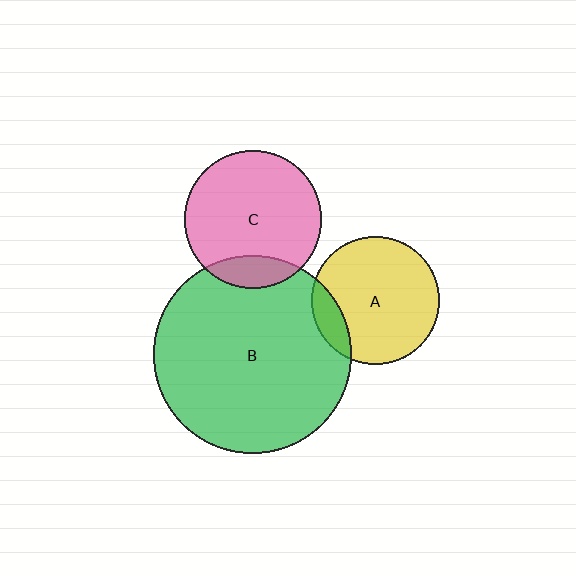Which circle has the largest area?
Circle B (green).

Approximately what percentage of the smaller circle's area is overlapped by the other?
Approximately 15%.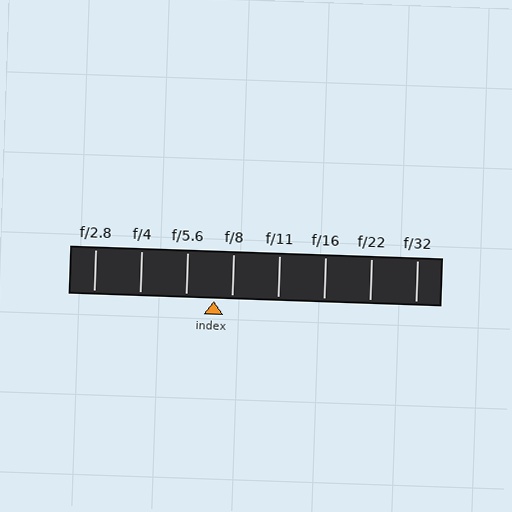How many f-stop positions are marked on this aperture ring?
There are 8 f-stop positions marked.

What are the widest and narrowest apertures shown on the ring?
The widest aperture shown is f/2.8 and the narrowest is f/32.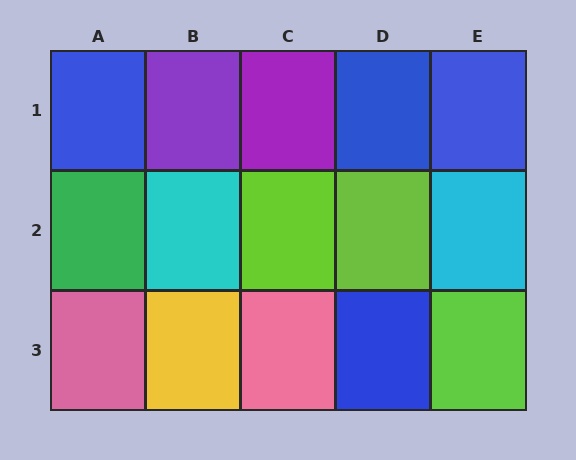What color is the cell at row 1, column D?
Blue.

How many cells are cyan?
2 cells are cyan.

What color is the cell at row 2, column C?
Lime.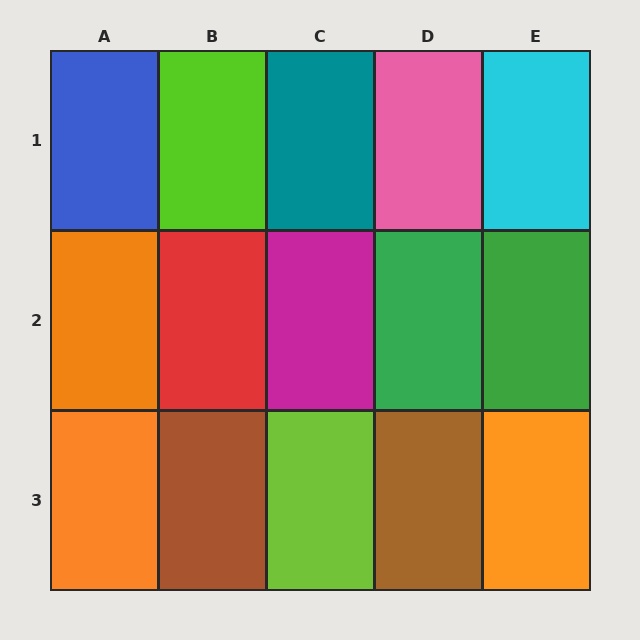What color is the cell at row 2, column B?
Red.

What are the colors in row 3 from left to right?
Orange, brown, lime, brown, orange.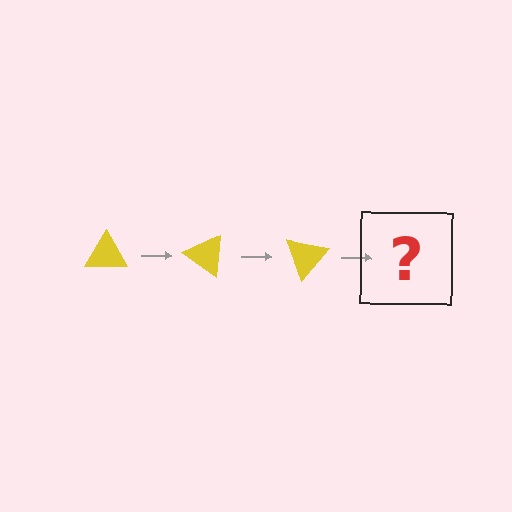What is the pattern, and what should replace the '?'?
The pattern is that the triangle rotates 35 degrees each step. The '?' should be a yellow triangle rotated 105 degrees.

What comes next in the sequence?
The next element should be a yellow triangle rotated 105 degrees.